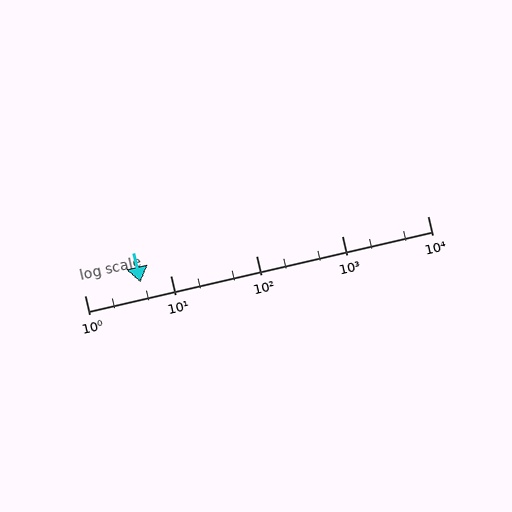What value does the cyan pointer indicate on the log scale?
The pointer indicates approximately 4.5.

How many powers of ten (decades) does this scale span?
The scale spans 4 decades, from 1 to 10000.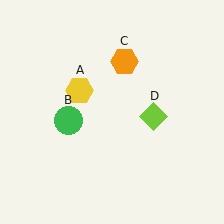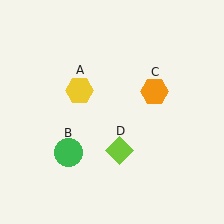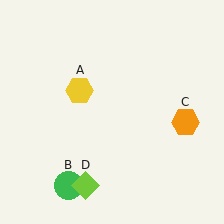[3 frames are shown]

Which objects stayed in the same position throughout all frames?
Yellow hexagon (object A) remained stationary.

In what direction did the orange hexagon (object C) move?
The orange hexagon (object C) moved down and to the right.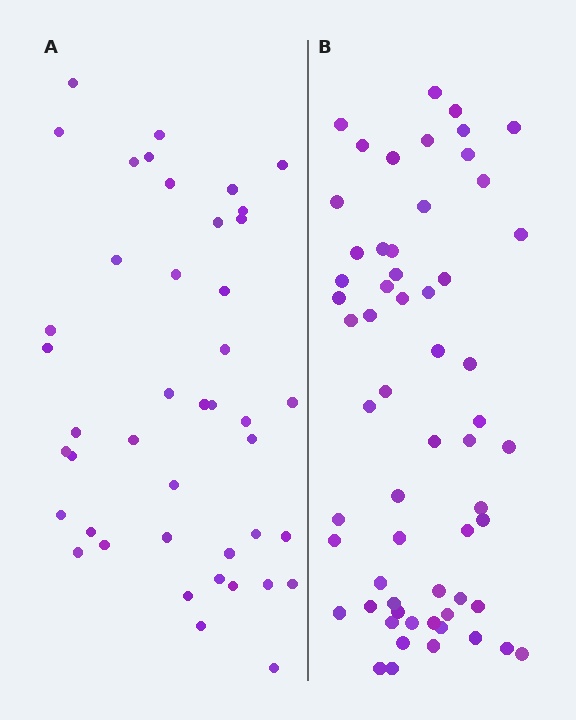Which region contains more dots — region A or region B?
Region B (the right region) has more dots.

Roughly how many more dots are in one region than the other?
Region B has approximately 15 more dots than region A.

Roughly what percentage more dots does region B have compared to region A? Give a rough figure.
About 40% more.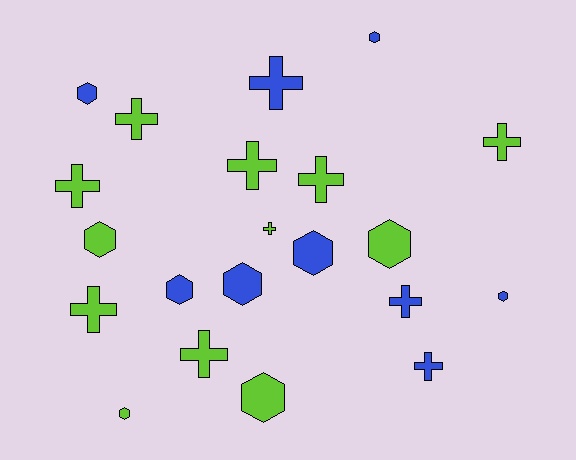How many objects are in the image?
There are 21 objects.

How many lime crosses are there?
There are 8 lime crosses.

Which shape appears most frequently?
Cross, with 11 objects.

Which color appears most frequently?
Lime, with 12 objects.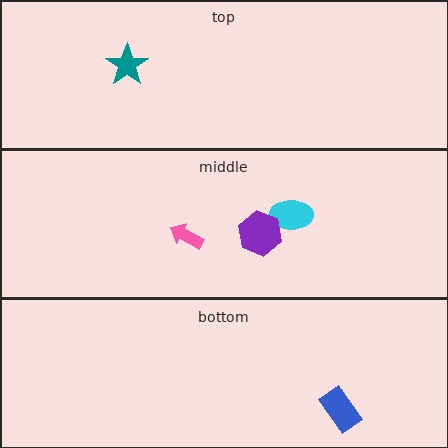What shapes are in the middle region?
The cyan ellipse, the purple hexagon, the pink arrow.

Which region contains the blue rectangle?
The bottom region.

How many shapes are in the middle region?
3.